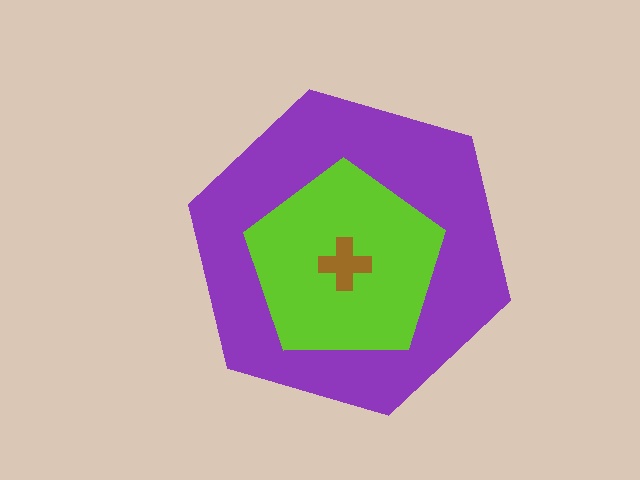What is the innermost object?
The brown cross.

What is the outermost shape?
The purple hexagon.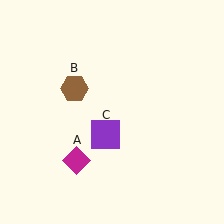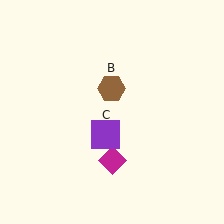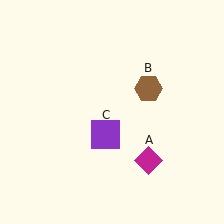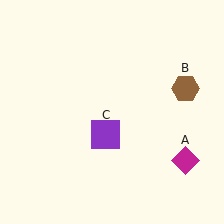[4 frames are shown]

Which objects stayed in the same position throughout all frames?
Purple square (object C) remained stationary.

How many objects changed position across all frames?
2 objects changed position: magenta diamond (object A), brown hexagon (object B).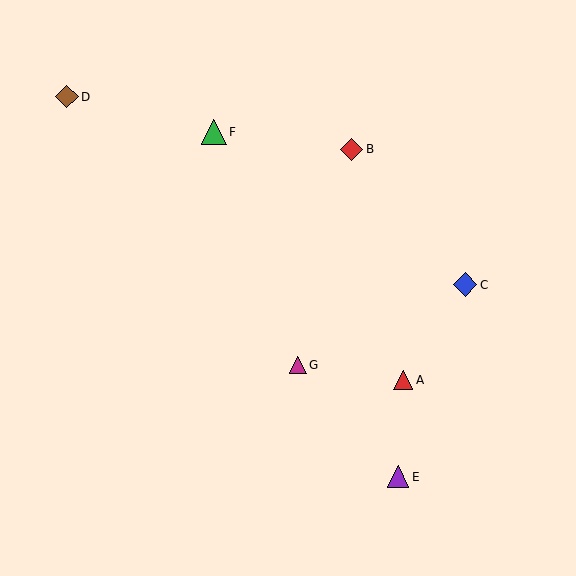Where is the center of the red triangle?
The center of the red triangle is at (403, 380).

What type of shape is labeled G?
Shape G is a magenta triangle.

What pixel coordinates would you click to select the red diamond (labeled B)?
Click at (352, 149) to select the red diamond B.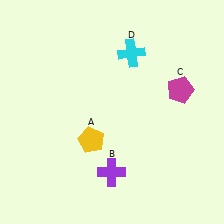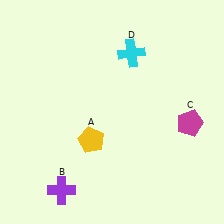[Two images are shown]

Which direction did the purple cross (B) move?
The purple cross (B) moved left.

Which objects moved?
The objects that moved are: the purple cross (B), the magenta pentagon (C).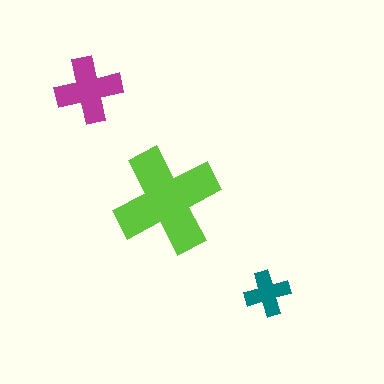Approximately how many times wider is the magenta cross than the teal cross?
About 1.5 times wider.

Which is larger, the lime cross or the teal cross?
The lime one.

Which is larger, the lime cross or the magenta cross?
The lime one.